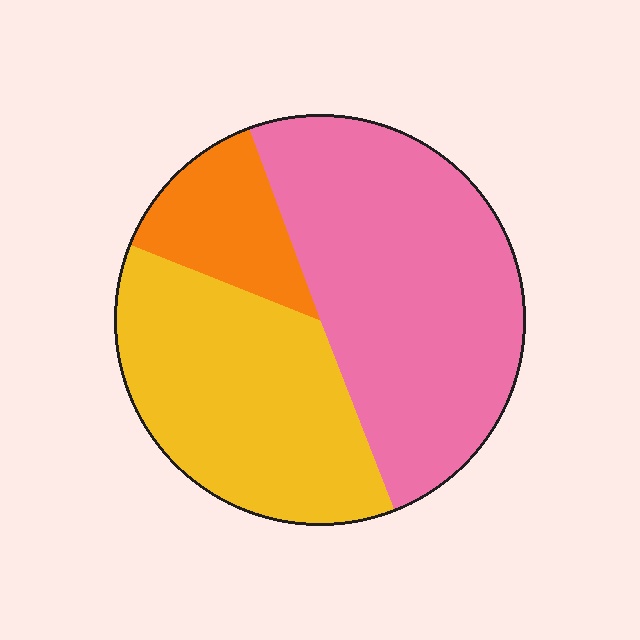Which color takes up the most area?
Pink, at roughly 50%.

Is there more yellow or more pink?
Pink.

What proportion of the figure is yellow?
Yellow covers about 35% of the figure.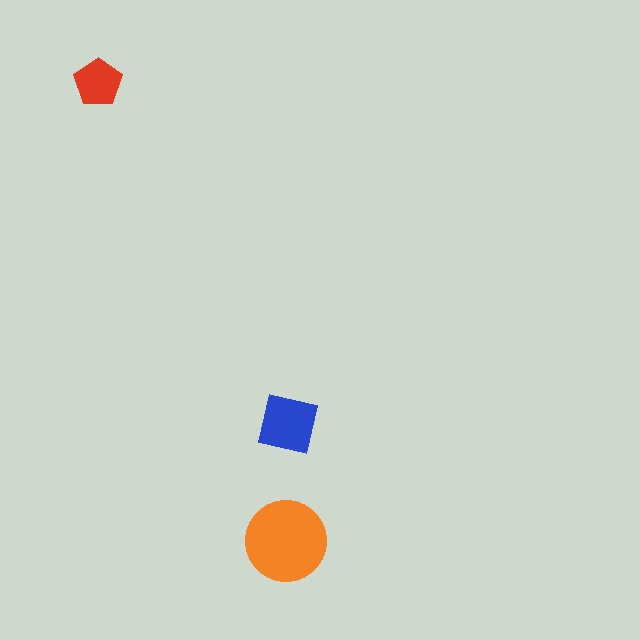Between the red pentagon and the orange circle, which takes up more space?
The orange circle.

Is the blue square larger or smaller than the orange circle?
Smaller.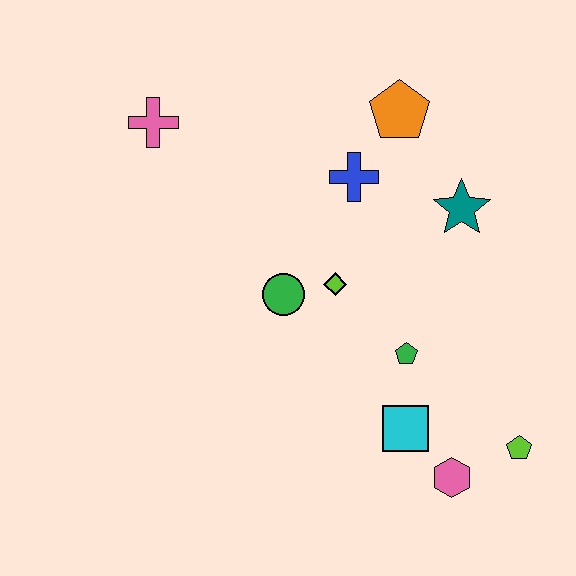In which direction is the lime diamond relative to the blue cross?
The lime diamond is below the blue cross.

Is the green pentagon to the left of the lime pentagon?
Yes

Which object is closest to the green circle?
The lime diamond is closest to the green circle.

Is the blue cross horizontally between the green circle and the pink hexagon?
Yes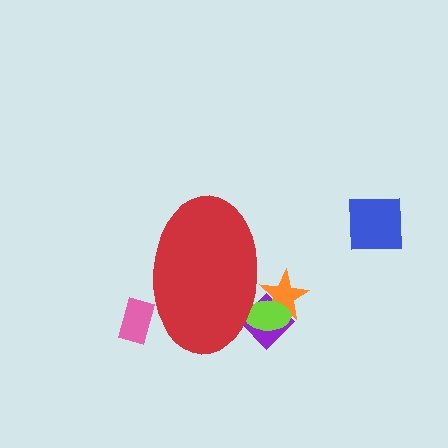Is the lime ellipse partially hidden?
Yes, the lime ellipse is partially hidden behind the red ellipse.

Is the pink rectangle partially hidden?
Yes, the pink rectangle is partially hidden behind the red ellipse.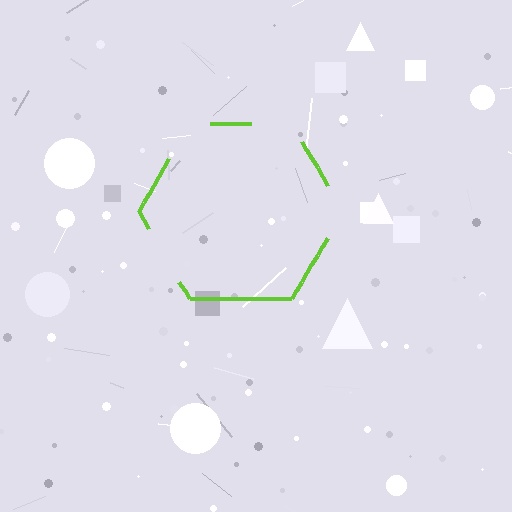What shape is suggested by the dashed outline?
The dashed outline suggests a hexagon.